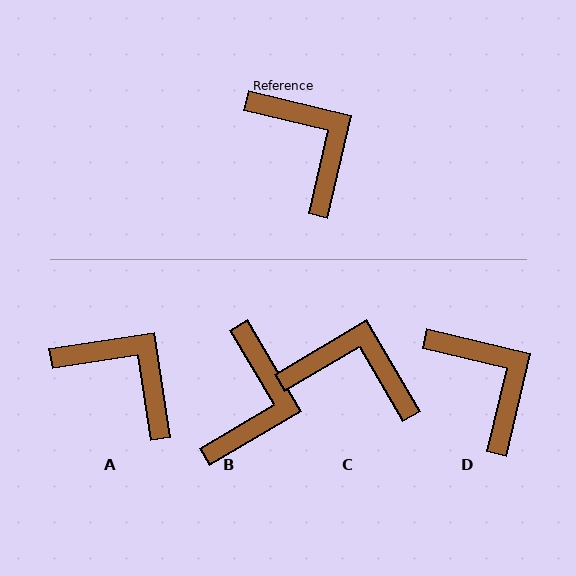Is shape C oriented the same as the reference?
No, it is off by about 44 degrees.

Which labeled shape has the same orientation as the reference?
D.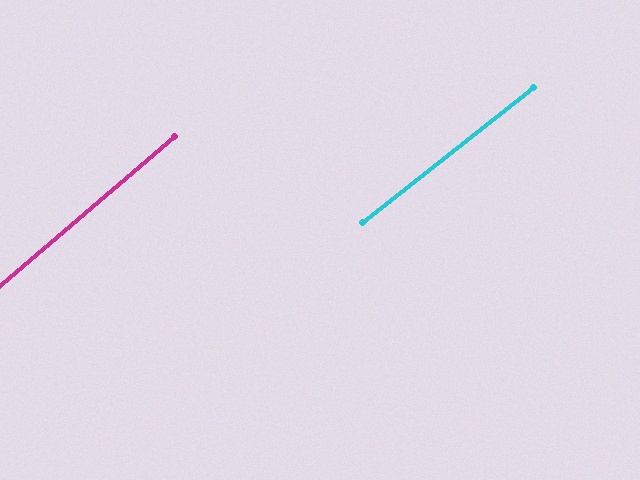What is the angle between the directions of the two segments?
Approximately 2 degrees.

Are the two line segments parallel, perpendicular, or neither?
Parallel — their directions differ by only 2.0°.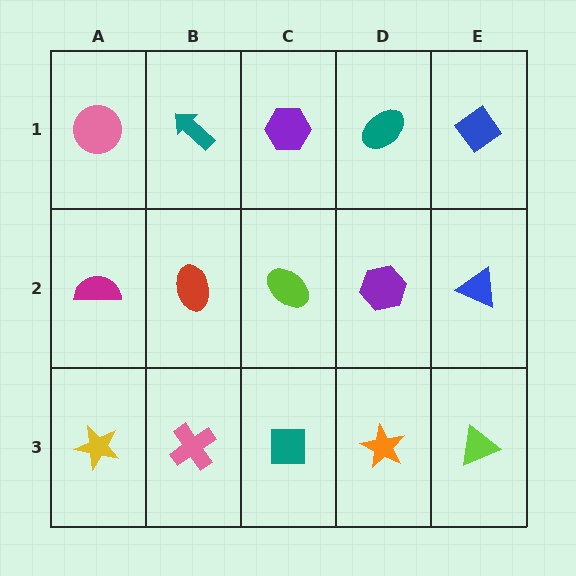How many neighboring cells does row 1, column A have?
2.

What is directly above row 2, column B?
A teal arrow.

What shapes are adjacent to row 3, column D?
A purple hexagon (row 2, column D), a teal square (row 3, column C), a lime triangle (row 3, column E).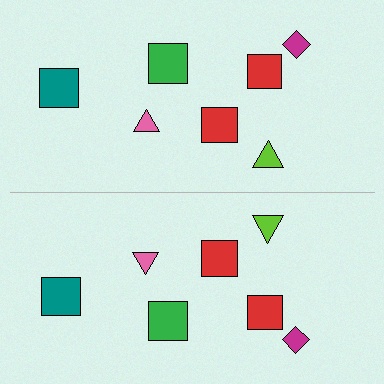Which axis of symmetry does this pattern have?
The pattern has a horizontal axis of symmetry running through the center of the image.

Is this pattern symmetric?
Yes, this pattern has bilateral (reflection) symmetry.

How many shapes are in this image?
There are 14 shapes in this image.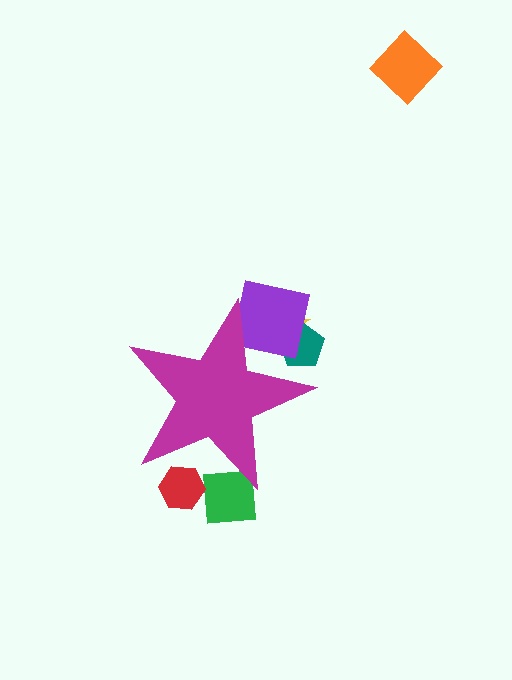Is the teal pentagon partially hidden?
Yes, the teal pentagon is partially hidden behind the magenta star.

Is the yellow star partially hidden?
Yes, the yellow star is partially hidden behind the magenta star.